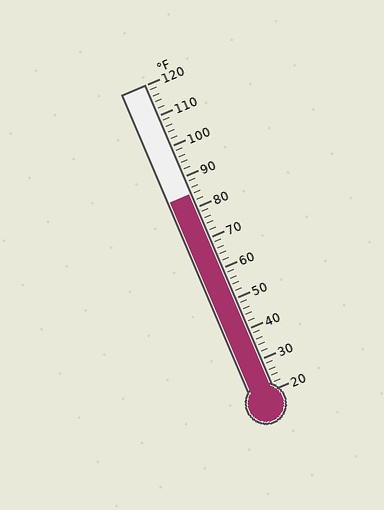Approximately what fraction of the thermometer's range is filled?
The thermometer is filled to approximately 65% of its range.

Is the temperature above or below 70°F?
The temperature is above 70°F.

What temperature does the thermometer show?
The thermometer shows approximately 84°F.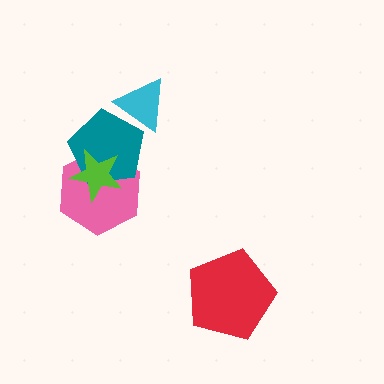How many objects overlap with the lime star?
2 objects overlap with the lime star.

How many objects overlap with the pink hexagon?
2 objects overlap with the pink hexagon.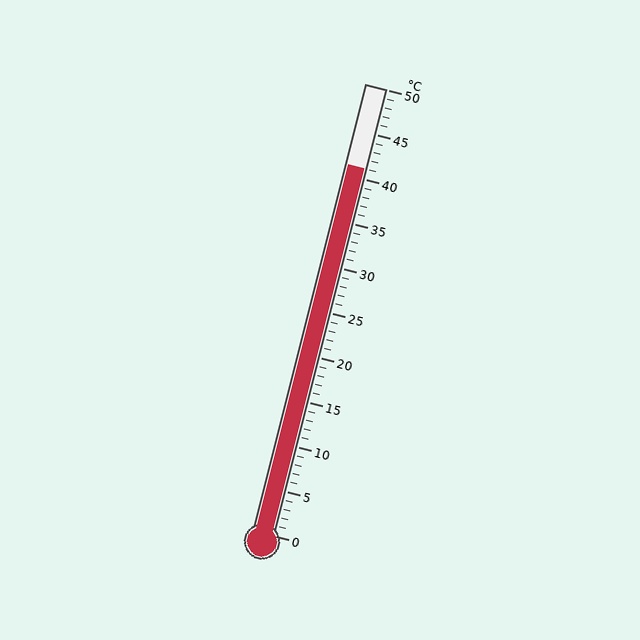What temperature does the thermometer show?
The thermometer shows approximately 41°C.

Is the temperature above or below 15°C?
The temperature is above 15°C.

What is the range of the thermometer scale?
The thermometer scale ranges from 0°C to 50°C.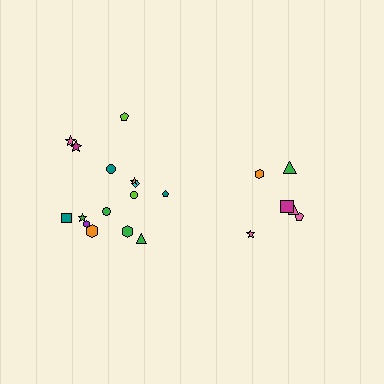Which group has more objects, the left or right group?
The left group.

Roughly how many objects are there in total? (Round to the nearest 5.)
Roughly 20 objects in total.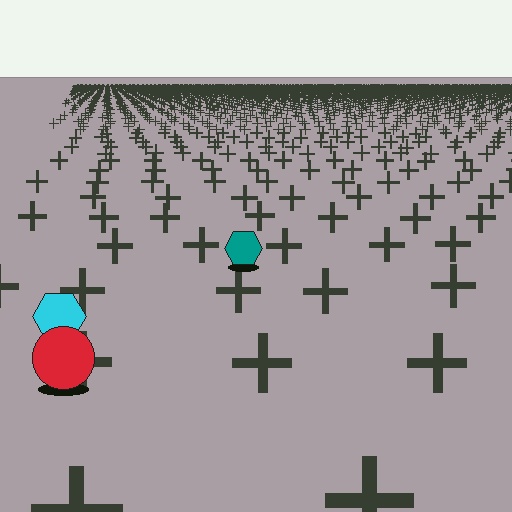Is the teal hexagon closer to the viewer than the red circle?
No. The red circle is closer — you can tell from the texture gradient: the ground texture is coarser near it.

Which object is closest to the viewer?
The red circle is closest. The texture marks near it are larger and more spread out.